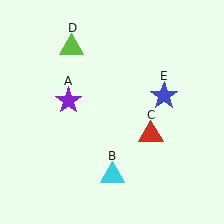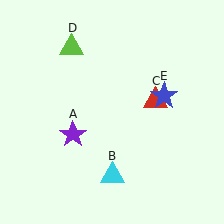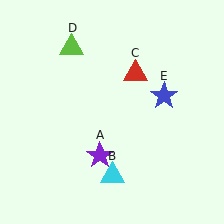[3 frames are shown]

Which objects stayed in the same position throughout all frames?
Cyan triangle (object B) and lime triangle (object D) and blue star (object E) remained stationary.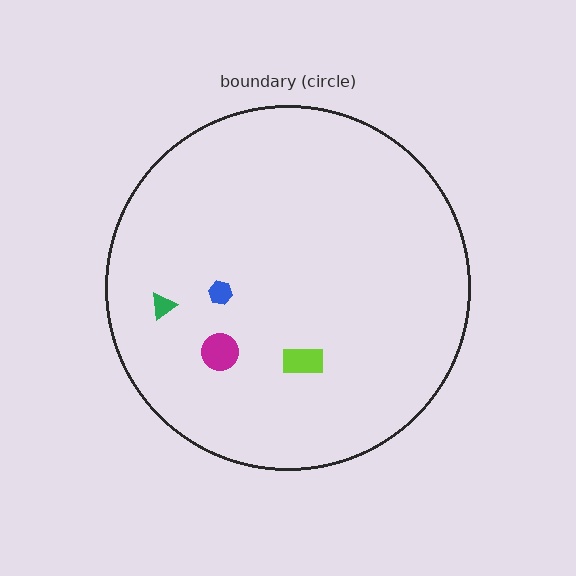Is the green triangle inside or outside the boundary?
Inside.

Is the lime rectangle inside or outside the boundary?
Inside.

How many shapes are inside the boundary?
4 inside, 0 outside.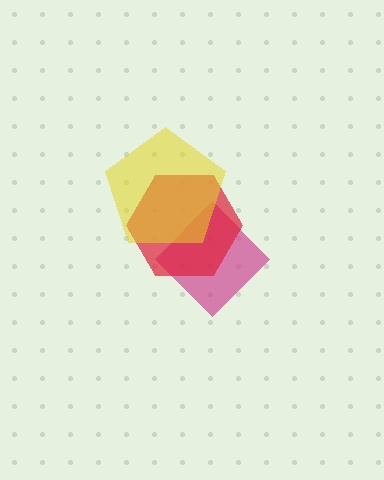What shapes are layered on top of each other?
The layered shapes are: a magenta diamond, a red hexagon, a yellow pentagon.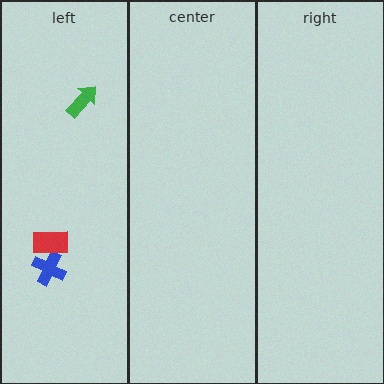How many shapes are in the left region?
3.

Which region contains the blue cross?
The left region.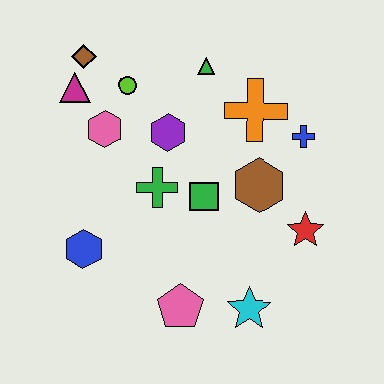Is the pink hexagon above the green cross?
Yes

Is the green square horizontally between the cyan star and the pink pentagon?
Yes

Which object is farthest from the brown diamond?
The cyan star is farthest from the brown diamond.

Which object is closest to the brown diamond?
The magenta triangle is closest to the brown diamond.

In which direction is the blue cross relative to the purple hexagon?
The blue cross is to the right of the purple hexagon.